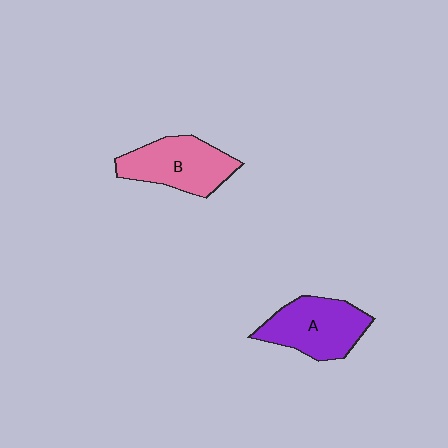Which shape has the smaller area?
Shape B (pink).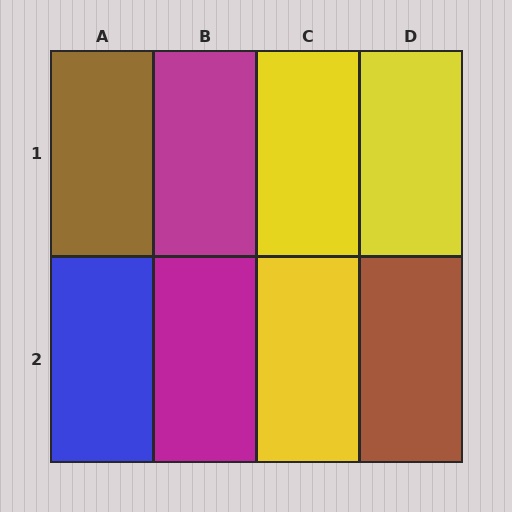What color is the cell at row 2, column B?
Magenta.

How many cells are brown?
2 cells are brown.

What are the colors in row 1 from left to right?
Brown, magenta, yellow, yellow.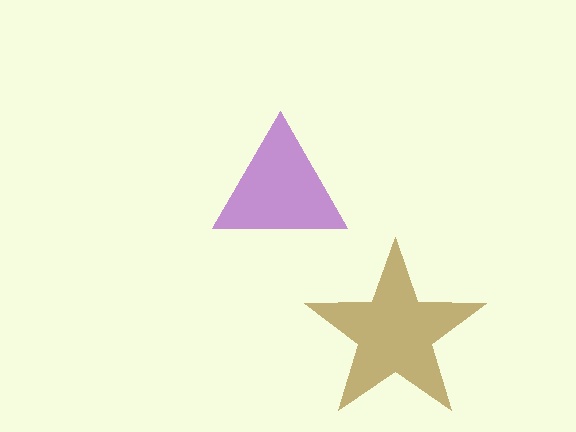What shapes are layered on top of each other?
The layered shapes are: a brown star, a purple triangle.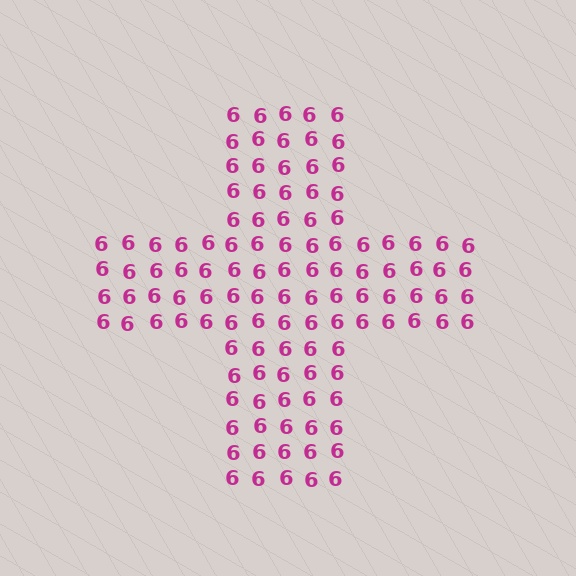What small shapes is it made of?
It is made of small digit 6's.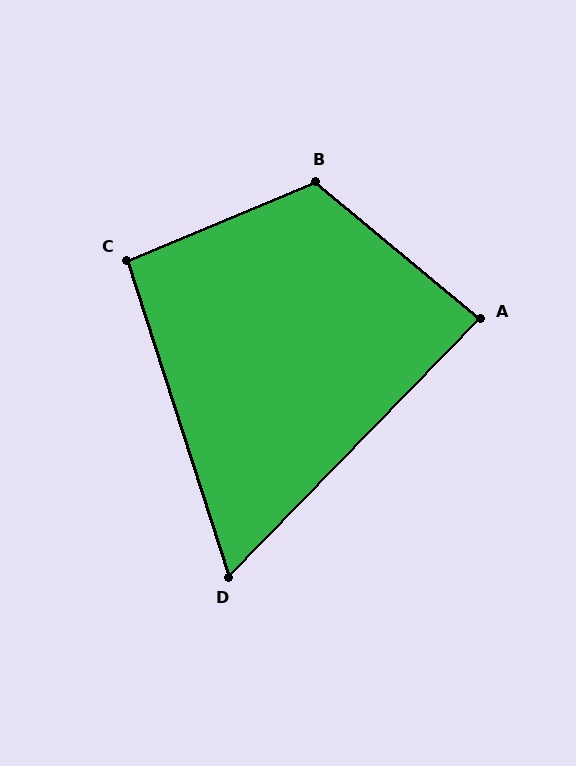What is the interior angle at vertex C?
Approximately 95 degrees (approximately right).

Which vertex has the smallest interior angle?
D, at approximately 62 degrees.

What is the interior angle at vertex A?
Approximately 85 degrees (approximately right).